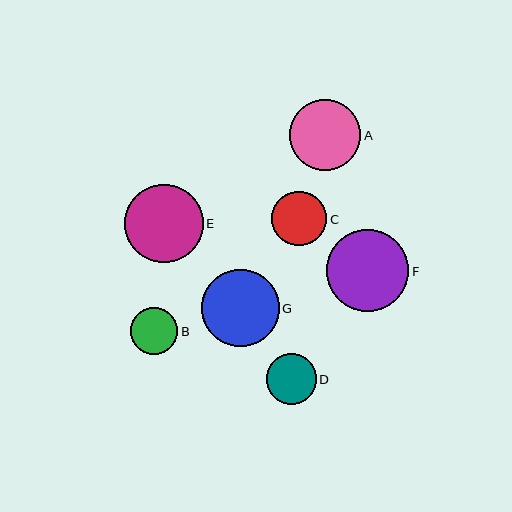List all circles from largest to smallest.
From largest to smallest: F, E, G, A, C, D, B.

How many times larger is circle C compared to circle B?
Circle C is approximately 1.1 times the size of circle B.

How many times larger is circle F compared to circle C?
Circle F is approximately 1.5 times the size of circle C.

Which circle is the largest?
Circle F is the largest with a size of approximately 82 pixels.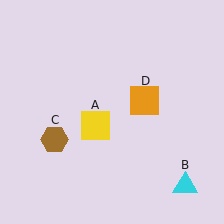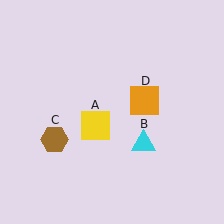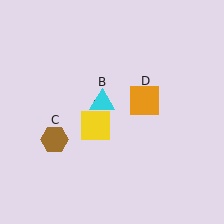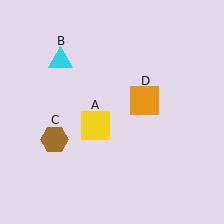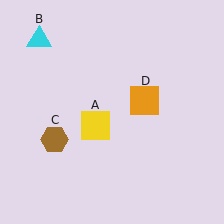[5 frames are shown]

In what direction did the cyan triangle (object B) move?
The cyan triangle (object B) moved up and to the left.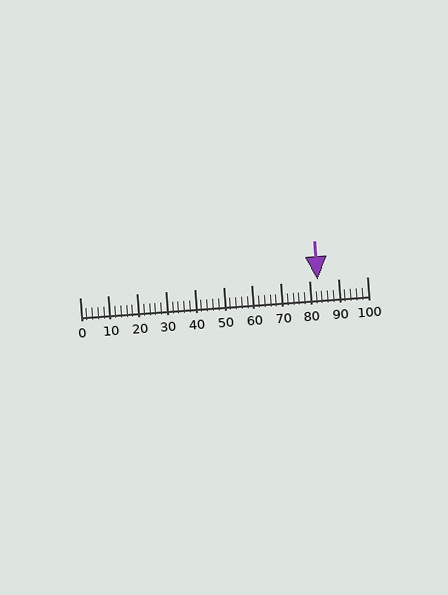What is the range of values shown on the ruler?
The ruler shows values from 0 to 100.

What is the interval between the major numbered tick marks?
The major tick marks are spaced 10 units apart.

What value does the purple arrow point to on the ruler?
The purple arrow points to approximately 83.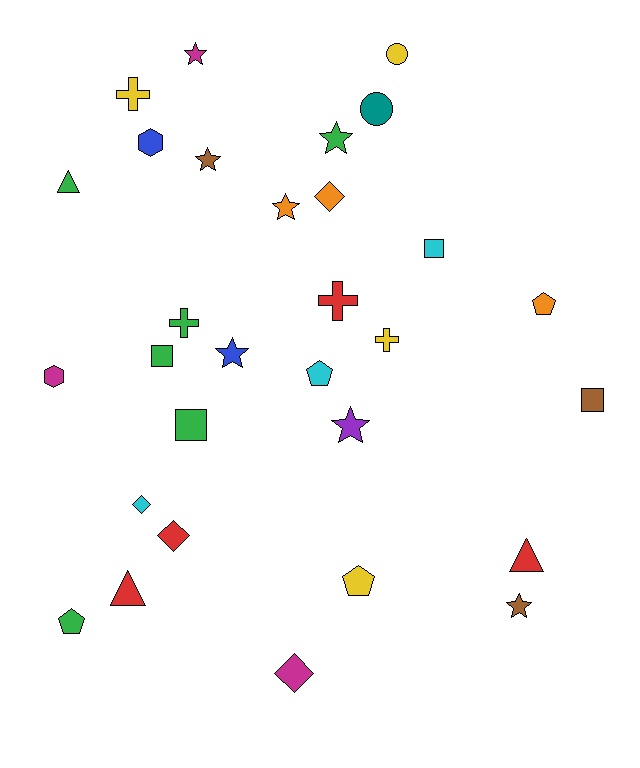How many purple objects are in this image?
There is 1 purple object.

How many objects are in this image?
There are 30 objects.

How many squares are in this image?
There are 4 squares.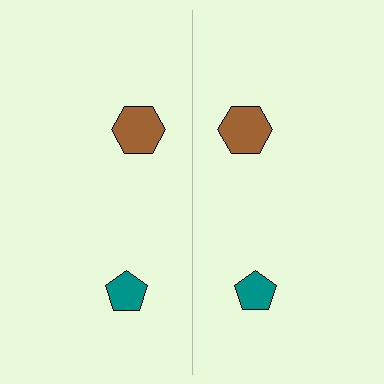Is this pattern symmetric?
Yes, this pattern has bilateral (reflection) symmetry.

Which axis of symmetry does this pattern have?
The pattern has a vertical axis of symmetry running through the center of the image.